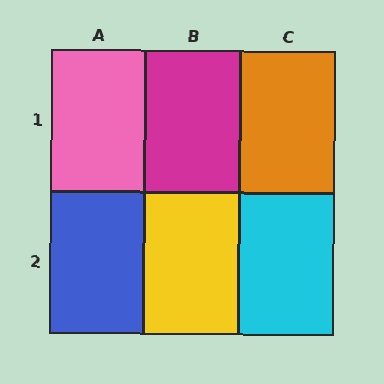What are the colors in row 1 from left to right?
Pink, magenta, orange.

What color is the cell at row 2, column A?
Blue.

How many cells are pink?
1 cell is pink.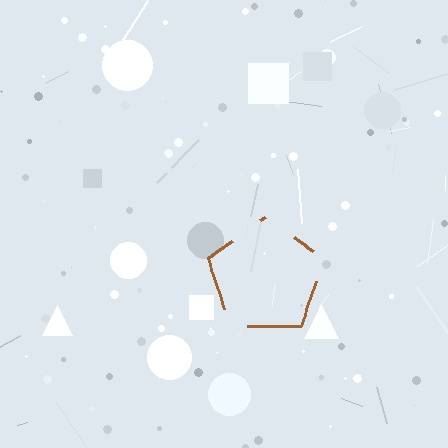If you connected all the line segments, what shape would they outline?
They would outline a pentagon.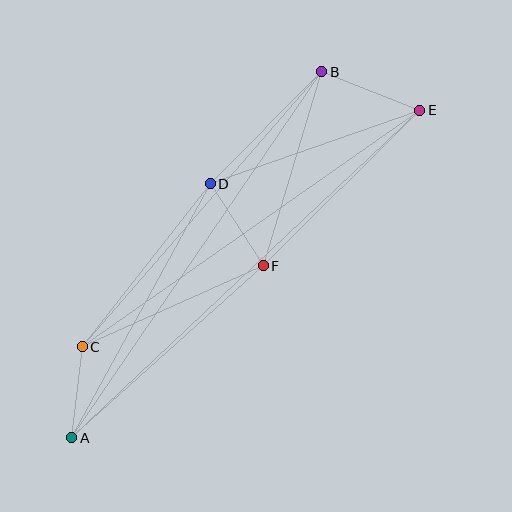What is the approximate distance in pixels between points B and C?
The distance between B and C is approximately 365 pixels.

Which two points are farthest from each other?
Points A and E are farthest from each other.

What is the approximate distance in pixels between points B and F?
The distance between B and F is approximately 202 pixels.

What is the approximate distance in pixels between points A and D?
The distance between A and D is approximately 289 pixels.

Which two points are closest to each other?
Points A and C are closest to each other.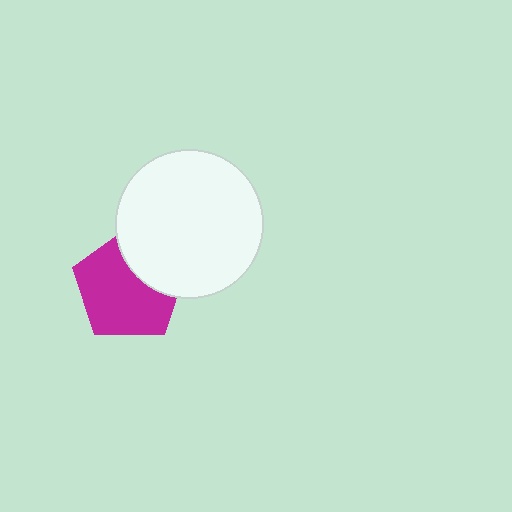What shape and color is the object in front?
The object in front is a white circle.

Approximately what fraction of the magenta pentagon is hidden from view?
Roughly 30% of the magenta pentagon is hidden behind the white circle.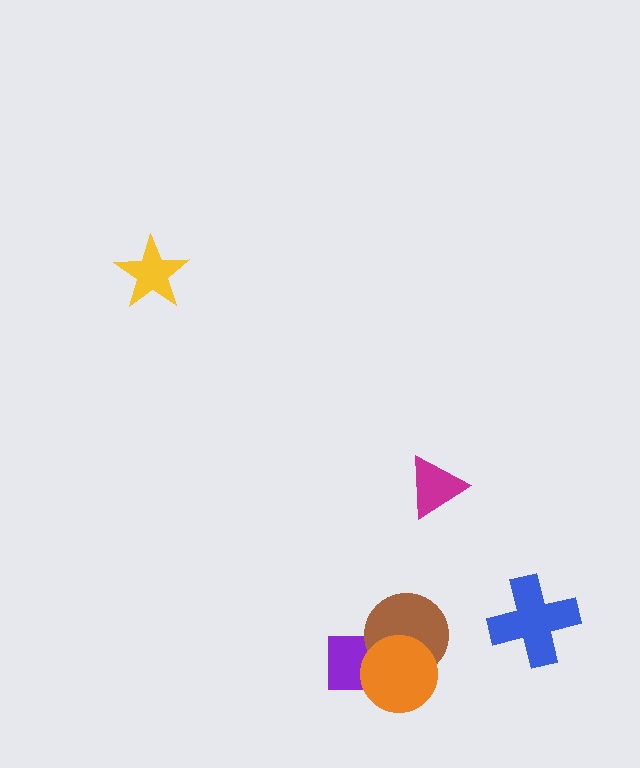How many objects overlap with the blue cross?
0 objects overlap with the blue cross.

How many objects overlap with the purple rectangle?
2 objects overlap with the purple rectangle.